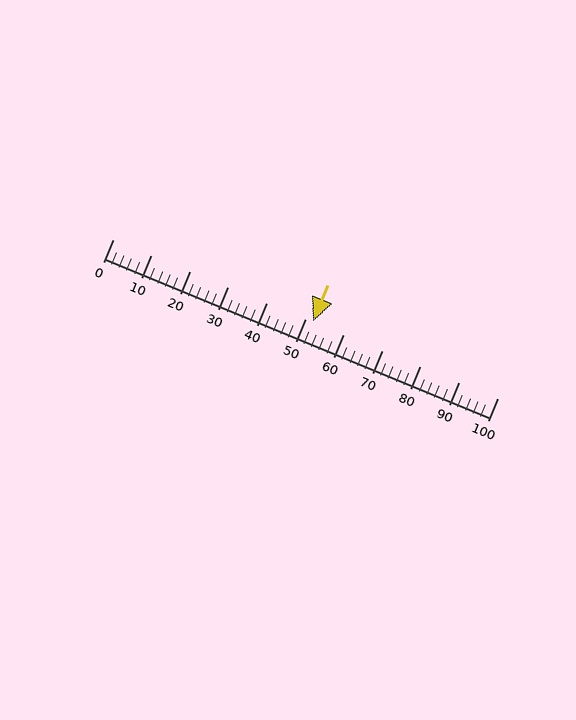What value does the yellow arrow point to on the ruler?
The yellow arrow points to approximately 52.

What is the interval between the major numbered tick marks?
The major tick marks are spaced 10 units apart.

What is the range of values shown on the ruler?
The ruler shows values from 0 to 100.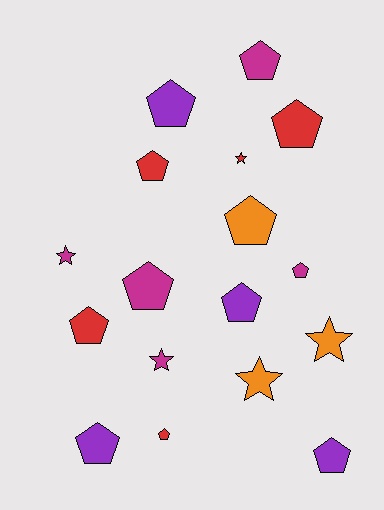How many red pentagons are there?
There are 4 red pentagons.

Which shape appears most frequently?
Pentagon, with 12 objects.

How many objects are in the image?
There are 17 objects.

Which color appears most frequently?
Red, with 5 objects.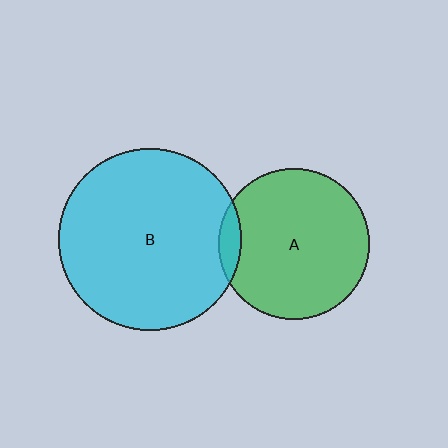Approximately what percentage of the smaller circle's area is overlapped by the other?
Approximately 5%.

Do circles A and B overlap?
Yes.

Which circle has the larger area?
Circle B (cyan).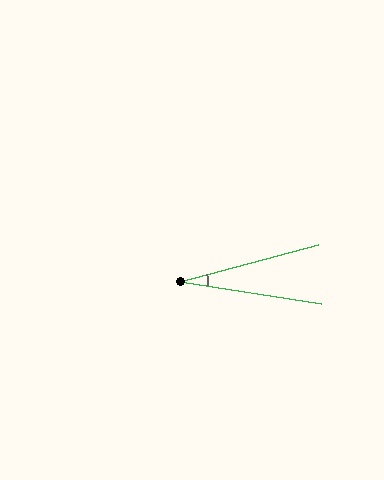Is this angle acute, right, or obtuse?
It is acute.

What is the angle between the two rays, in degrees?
Approximately 24 degrees.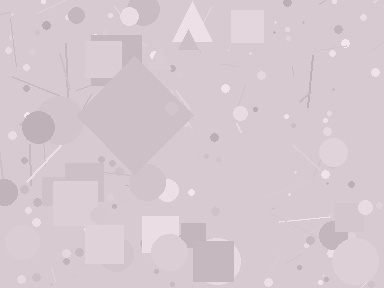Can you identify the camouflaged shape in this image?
The camouflaged shape is a diamond.